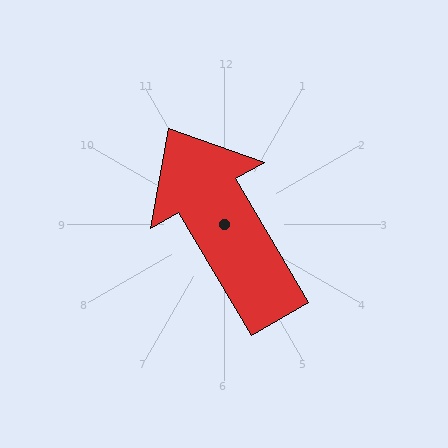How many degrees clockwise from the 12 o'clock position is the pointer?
Approximately 330 degrees.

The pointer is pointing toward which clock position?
Roughly 11 o'clock.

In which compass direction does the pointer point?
Northwest.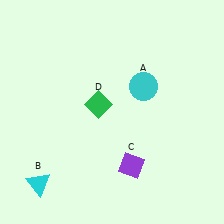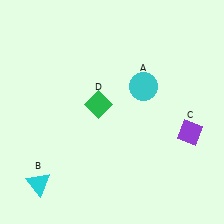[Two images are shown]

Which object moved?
The purple diamond (C) moved right.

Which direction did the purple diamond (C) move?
The purple diamond (C) moved right.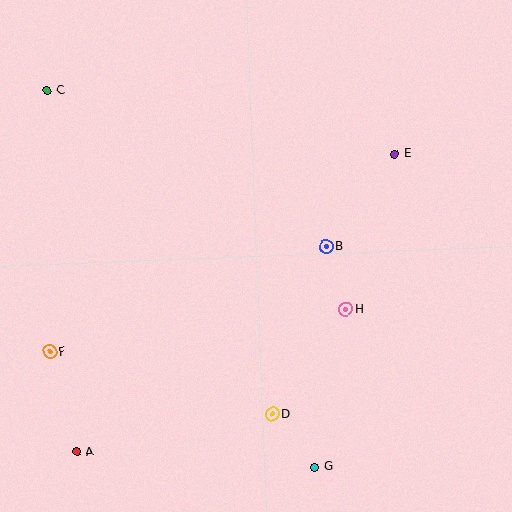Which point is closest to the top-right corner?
Point E is closest to the top-right corner.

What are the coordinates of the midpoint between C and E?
The midpoint between C and E is at (221, 122).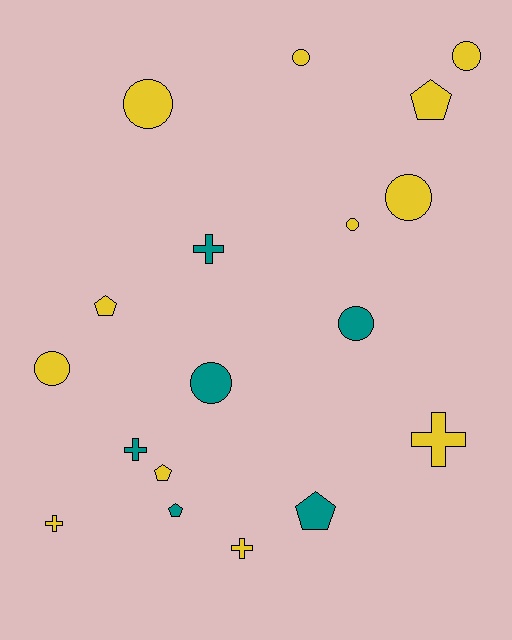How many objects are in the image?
There are 18 objects.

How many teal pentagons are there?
There are 2 teal pentagons.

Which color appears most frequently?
Yellow, with 12 objects.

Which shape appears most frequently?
Circle, with 8 objects.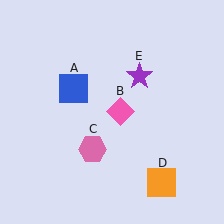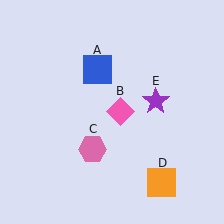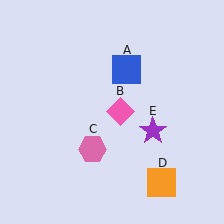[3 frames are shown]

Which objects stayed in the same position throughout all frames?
Pink diamond (object B) and pink hexagon (object C) and orange square (object D) remained stationary.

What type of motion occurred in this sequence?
The blue square (object A), purple star (object E) rotated clockwise around the center of the scene.